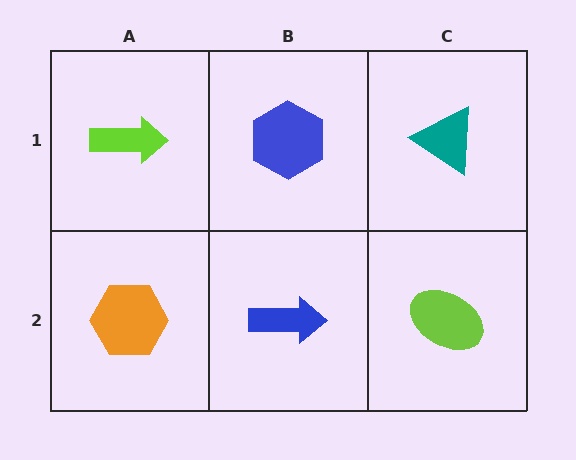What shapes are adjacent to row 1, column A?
An orange hexagon (row 2, column A), a blue hexagon (row 1, column B).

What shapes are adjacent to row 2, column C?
A teal triangle (row 1, column C), a blue arrow (row 2, column B).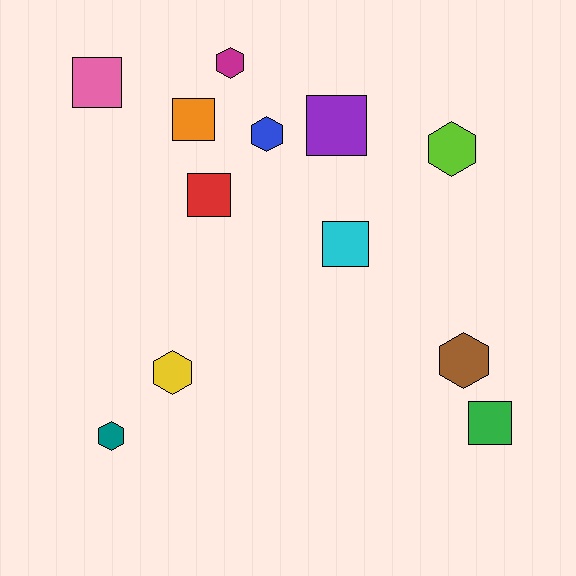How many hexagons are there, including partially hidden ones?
There are 6 hexagons.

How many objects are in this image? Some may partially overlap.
There are 12 objects.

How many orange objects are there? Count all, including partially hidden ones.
There is 1 orange object.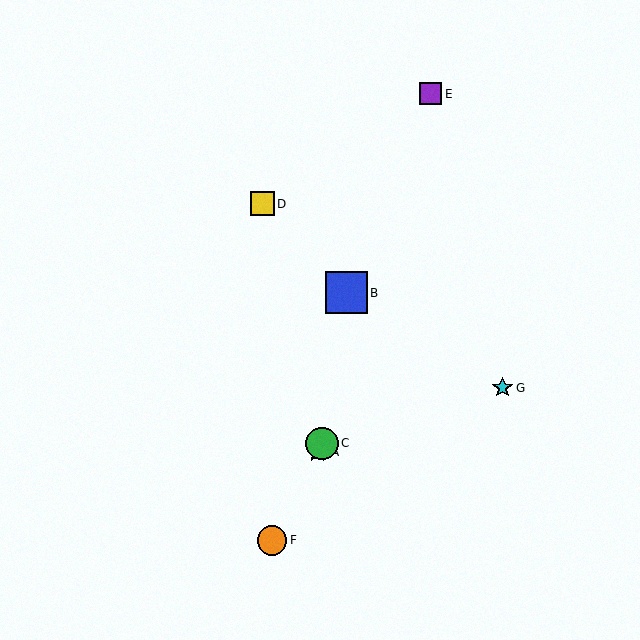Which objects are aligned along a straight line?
Objects A, C, F are aligned along a straight line.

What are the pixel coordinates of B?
Object B is at (346, 292).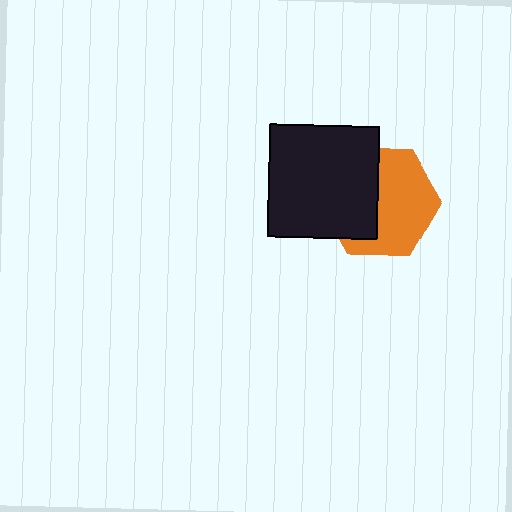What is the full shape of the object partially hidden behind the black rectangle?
The partially hidden object is an orange hexagon.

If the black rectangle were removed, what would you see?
You would see the complete orange hexagon.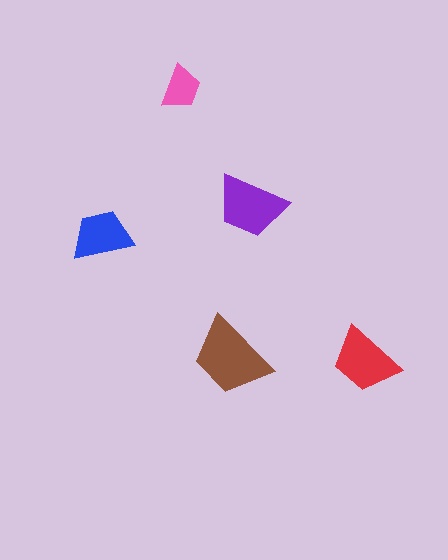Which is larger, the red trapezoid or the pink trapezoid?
The red one.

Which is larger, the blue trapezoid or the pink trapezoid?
The blue one.